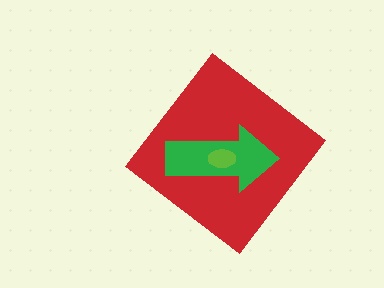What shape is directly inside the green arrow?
The lime ellipse.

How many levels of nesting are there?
3.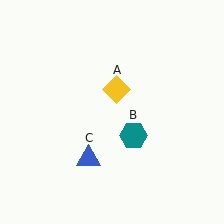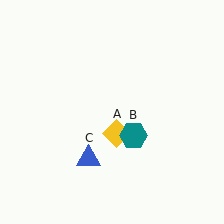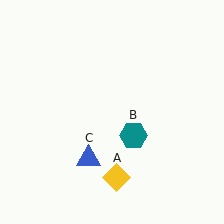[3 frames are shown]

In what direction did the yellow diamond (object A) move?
The yellow diamond (object A) moved down.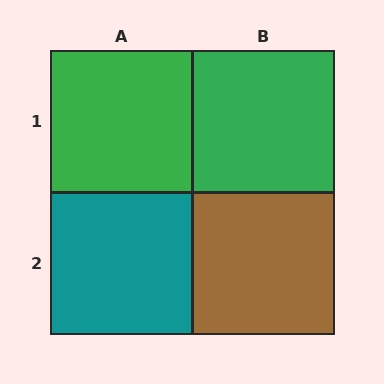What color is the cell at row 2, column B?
Brown.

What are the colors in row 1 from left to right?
Green, green.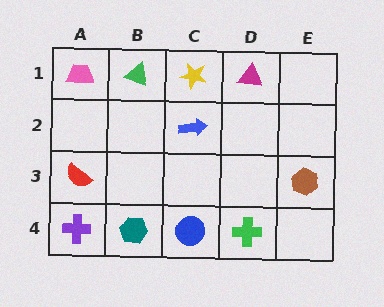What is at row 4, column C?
A blue circle.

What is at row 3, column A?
A red semicircle.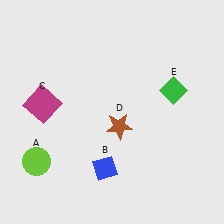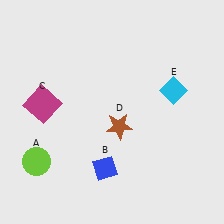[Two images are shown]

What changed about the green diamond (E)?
In Image 1, E is green. In Image 2, it changed to cyan.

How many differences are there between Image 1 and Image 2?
There is 1 difference between the two images.